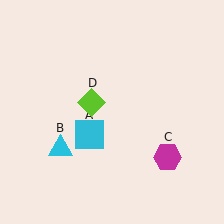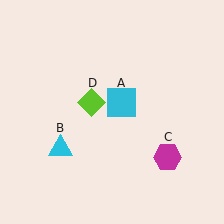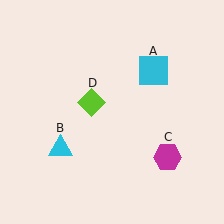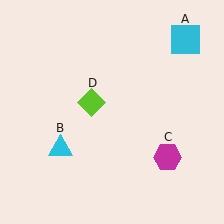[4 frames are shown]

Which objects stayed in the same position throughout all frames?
Cyan triangle (object B) and magenta hexagon (object C) and lime diamond (object D) remained stationary.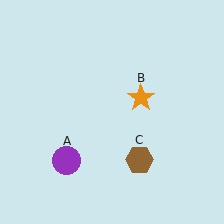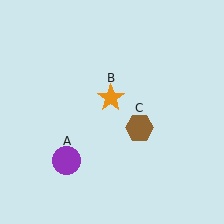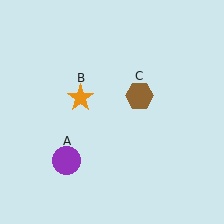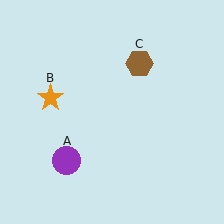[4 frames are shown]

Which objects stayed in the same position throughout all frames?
Purple circle (object A) remained stationary.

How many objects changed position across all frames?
2 objects changed position: orange star (object B), brown hexagon (object C).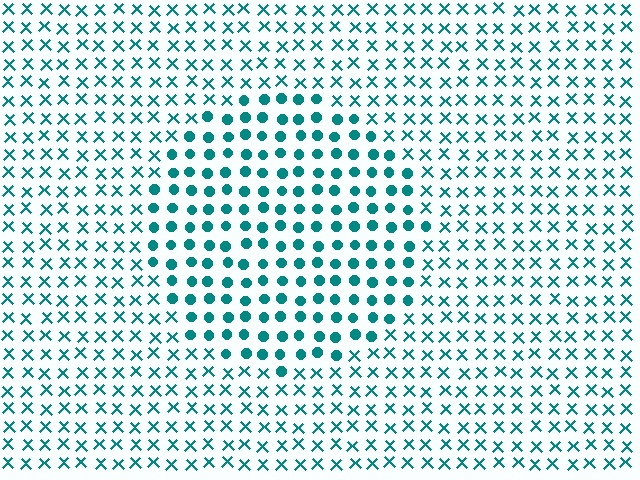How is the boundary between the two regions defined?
The boundary is defined by a change in element shape: circles inside vs. X marks outside. All elements share the same color and spacing.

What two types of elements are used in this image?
The image uses circles inside the circle region and X marks outside it.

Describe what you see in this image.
The image is filled with small teal elements arranged in a uniform grid. A circle-shaped region contains circles, while the surrounding area contains X marks. The boundary is defined purely by the change in element shape.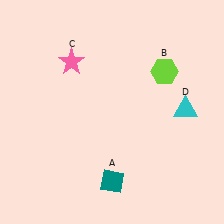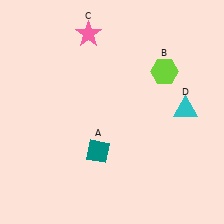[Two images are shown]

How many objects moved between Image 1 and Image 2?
2 objects moved between the two images.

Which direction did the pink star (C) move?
The pink star (C) moved up.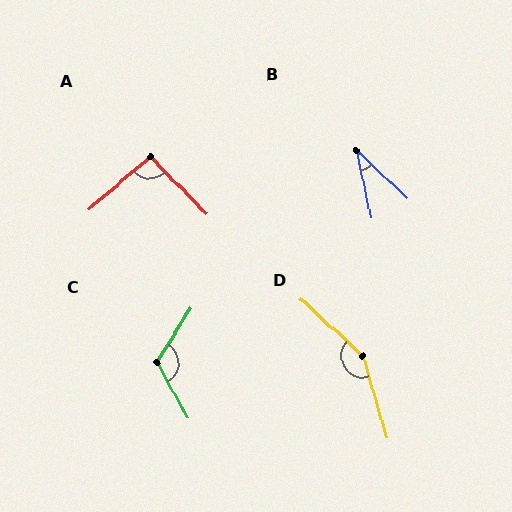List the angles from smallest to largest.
B (34°), A (94°), C (119°), D (149°).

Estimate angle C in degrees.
Approximately 119 degrees.